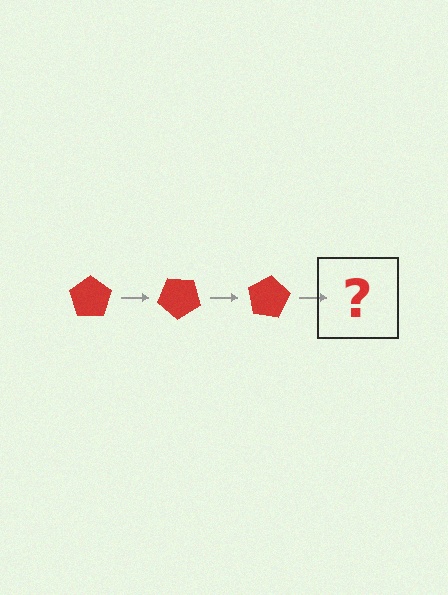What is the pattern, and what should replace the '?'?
The pattern is that the pentagon rotates 40 degrees each step. The '?' should be a red pentagon rotated 120 degrees.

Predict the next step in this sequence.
The next step is a red pentagon rotated 120 degrees.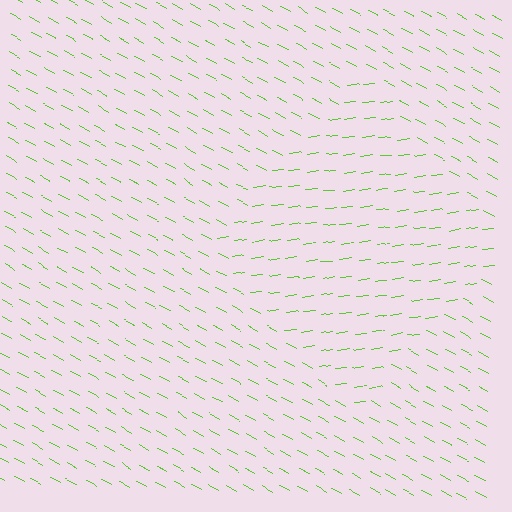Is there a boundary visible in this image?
Yes, there is a texture boundary formed by a change in line orientation.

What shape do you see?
I see a diamond.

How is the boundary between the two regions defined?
The boundary is defined purely by a change in line orientation (approximately 36 degrees difference). All lines are the same color and thickness.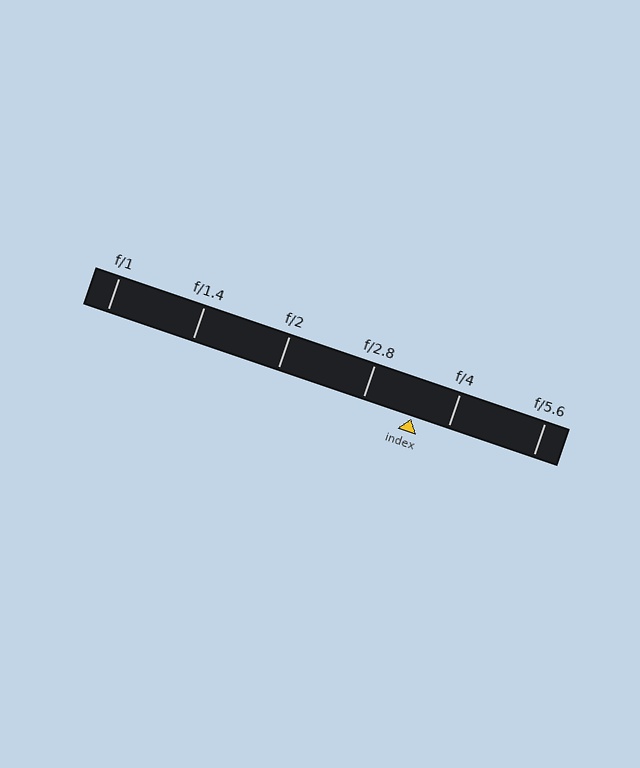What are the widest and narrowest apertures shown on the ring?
The widest aperture shown is f/1 and the narrowest is f/5.6.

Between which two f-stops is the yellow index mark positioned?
The index mark is between f/2.8 and f/4.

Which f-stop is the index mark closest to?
The index mark is closest to f/4.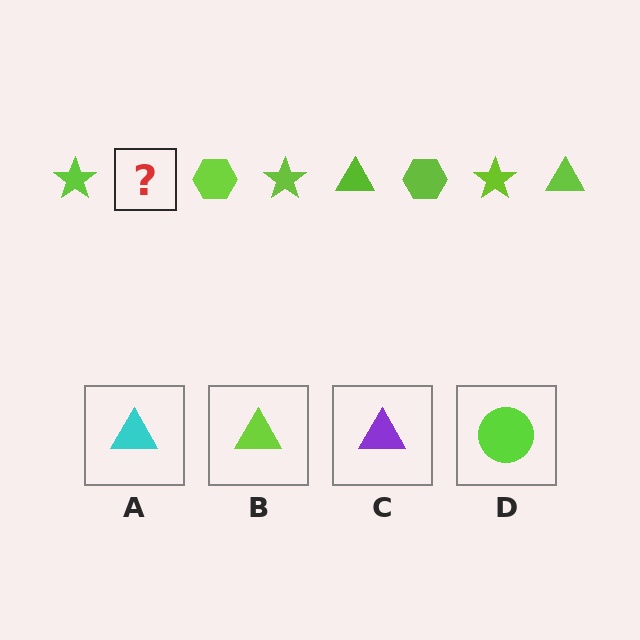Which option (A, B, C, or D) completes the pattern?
B.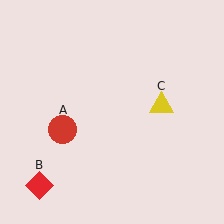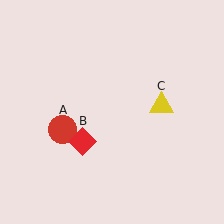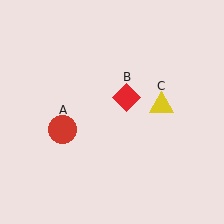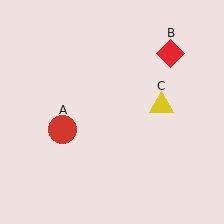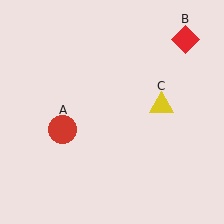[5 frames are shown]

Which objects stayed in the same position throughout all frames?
Red circle (object A) and yellow triangle (object C) remained stationary.